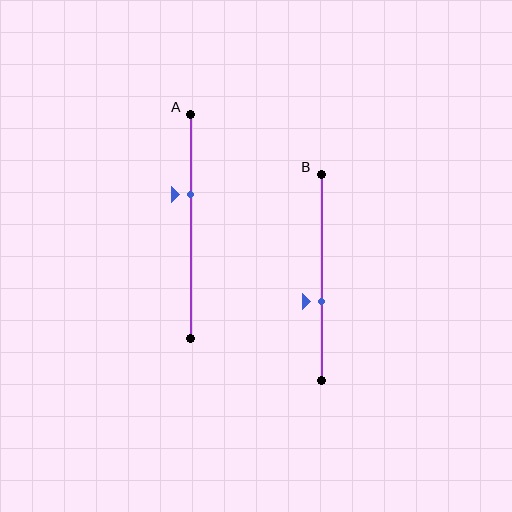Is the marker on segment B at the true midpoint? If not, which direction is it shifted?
No, the marker on segment B is shifted downward by about 12% of the segment length.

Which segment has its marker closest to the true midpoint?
Segment B has its marker closest to the true midpoint.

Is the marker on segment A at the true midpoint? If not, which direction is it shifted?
No, the marker on segment A is shifted upward by about 14% of the segment length.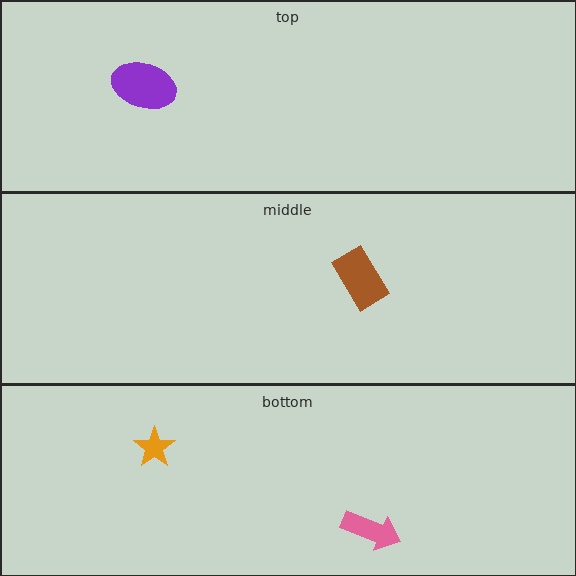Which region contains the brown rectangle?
The middle region.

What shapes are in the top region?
The purple ellipse.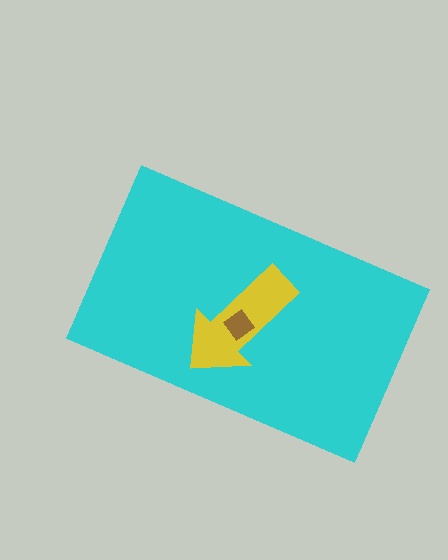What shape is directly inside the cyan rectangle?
The yellow arrow.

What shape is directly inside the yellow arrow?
The brown diamond.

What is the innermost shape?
The brown diamond.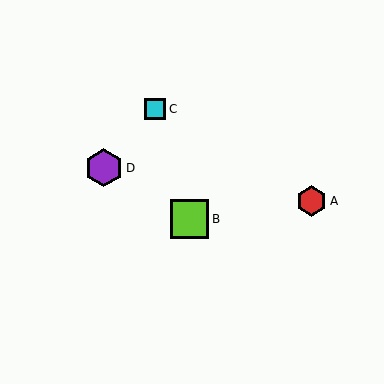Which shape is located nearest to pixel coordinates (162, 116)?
The cyan square (labeled C) at (155, 109) is nearest to that location.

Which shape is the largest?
The lime square (labeled B) is the largest.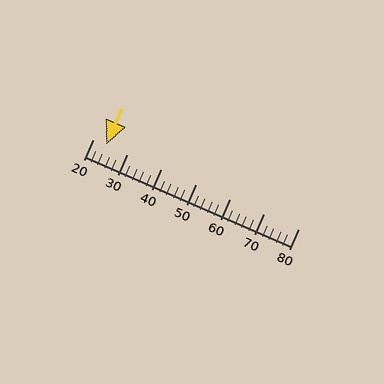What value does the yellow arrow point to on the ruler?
The yellow arrow points to approximately 24.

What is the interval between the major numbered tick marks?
The major tick marks are spaced 10 units apart.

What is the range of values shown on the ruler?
The ruler shows values from 20 to 80.